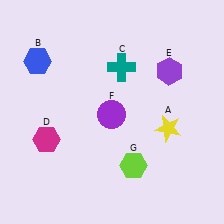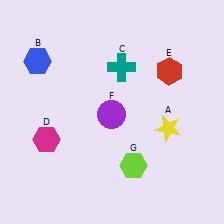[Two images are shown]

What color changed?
The hexagon (E) changed from purple in Image 1 to red in Image 2.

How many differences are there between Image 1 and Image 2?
There is 1 difference between the two images.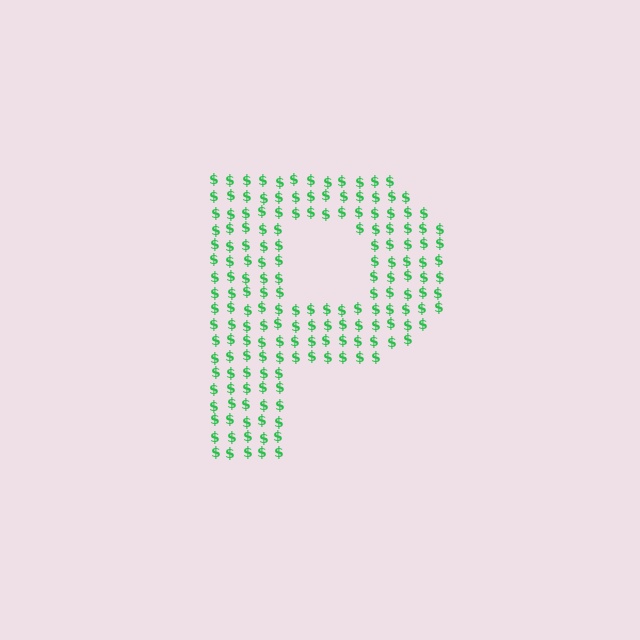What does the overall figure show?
The overall figure shows the letter P.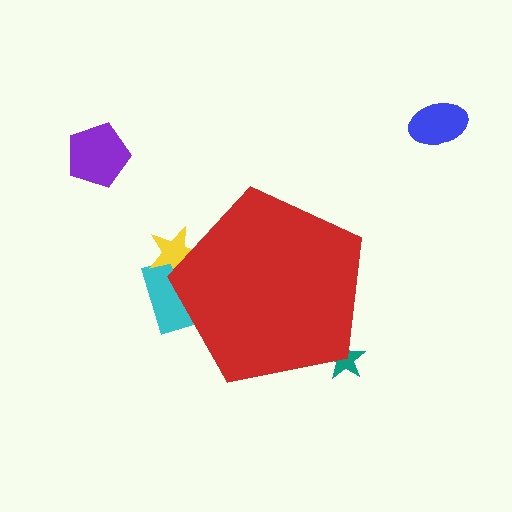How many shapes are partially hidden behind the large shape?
3 shapes are partially hidden.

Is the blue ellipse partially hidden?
No, the blue ellipse is fully visible.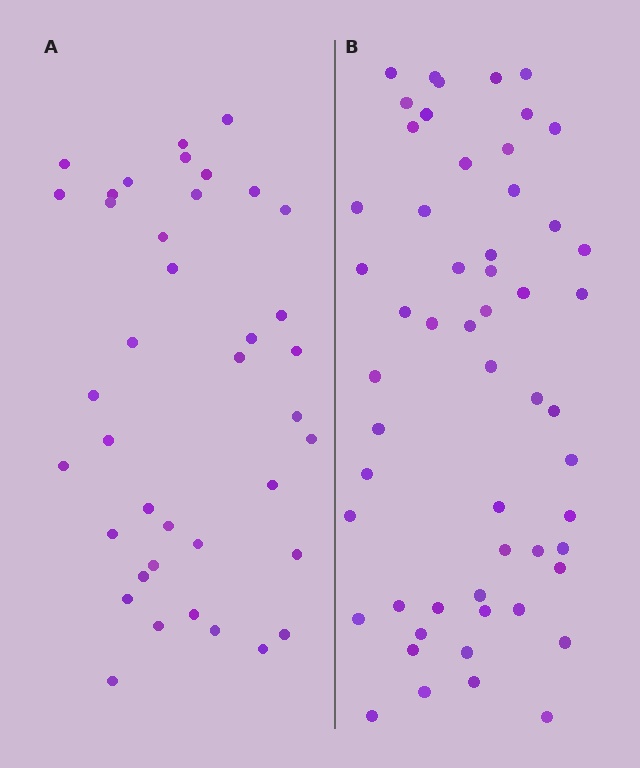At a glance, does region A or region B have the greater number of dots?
Region B (the right region) has more dots.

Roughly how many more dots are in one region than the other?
Region B has approximately 15 more dots than region A.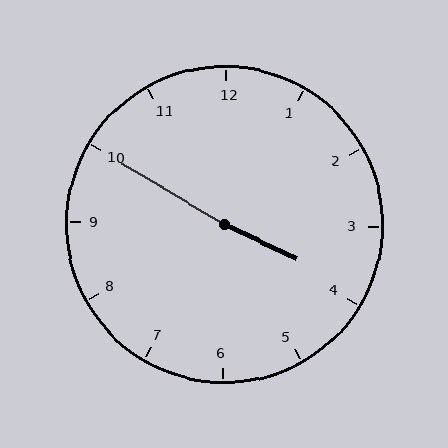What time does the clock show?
3:50.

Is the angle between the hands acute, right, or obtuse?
It is obtuse.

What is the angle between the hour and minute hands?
Approximately 175 degrees.